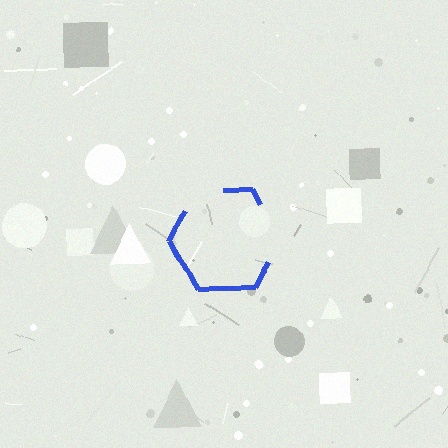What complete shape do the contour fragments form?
The contour fragments form a hexagon.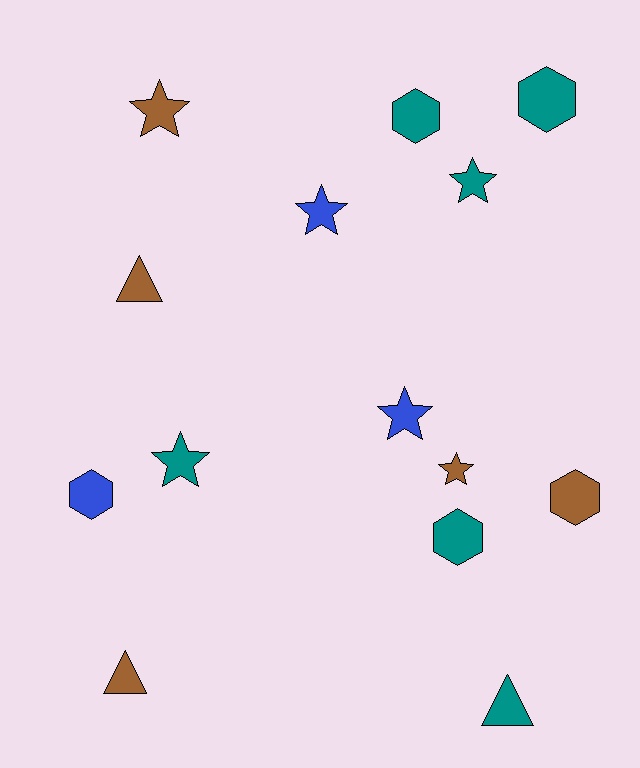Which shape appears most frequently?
Star, with 6 objects.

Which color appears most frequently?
Teal, with 6 objects.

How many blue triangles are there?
There are no blue triangles.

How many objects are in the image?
There are 14 objects.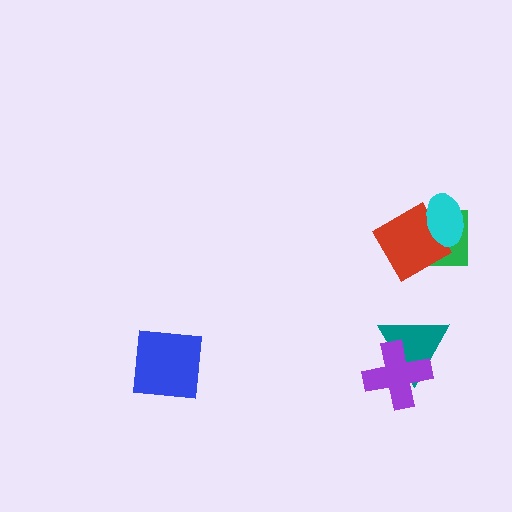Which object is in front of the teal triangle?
The purple cross is in front of the teal triangle.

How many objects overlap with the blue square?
0 objects overlap with the blue square.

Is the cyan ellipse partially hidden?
No, no other shape covers it.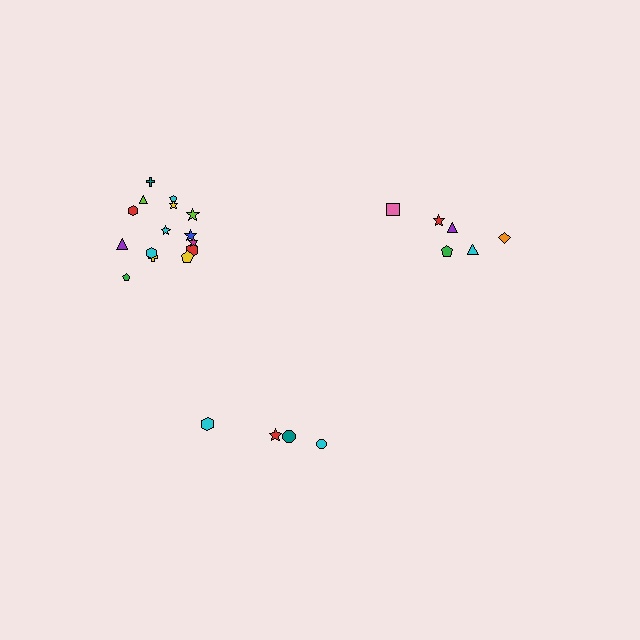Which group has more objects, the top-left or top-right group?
The top-left group.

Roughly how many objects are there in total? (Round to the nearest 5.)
Roughly 25 objects in total.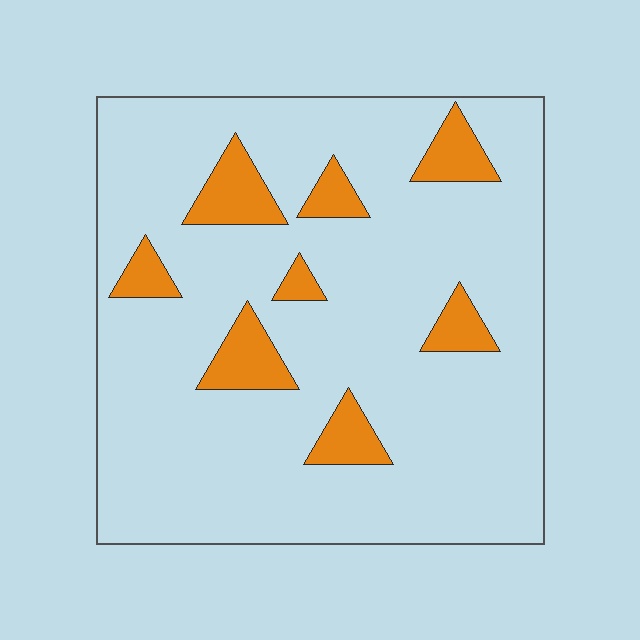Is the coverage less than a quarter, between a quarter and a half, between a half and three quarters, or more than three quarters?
Less than a quarter.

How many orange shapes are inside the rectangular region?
8.